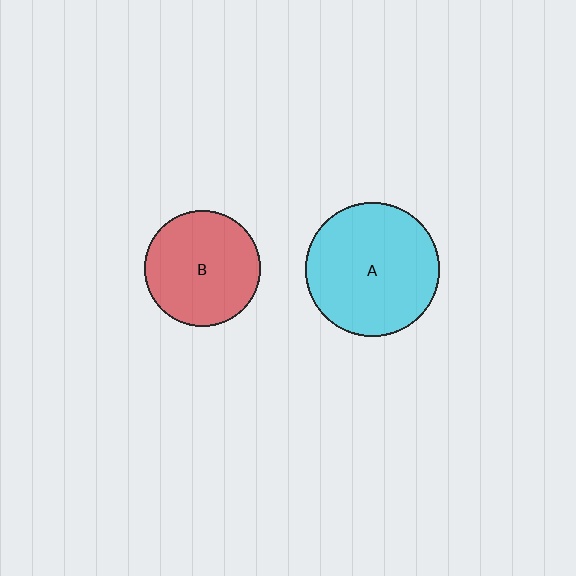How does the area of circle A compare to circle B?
Approximately 1.3 times.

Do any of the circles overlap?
No, none of the circles overlap.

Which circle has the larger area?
Circle A (cyan).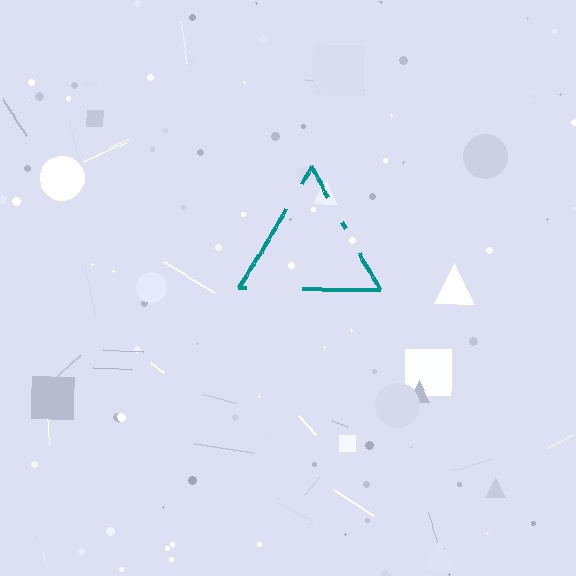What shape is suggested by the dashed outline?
The dashed outline suggests a triangle.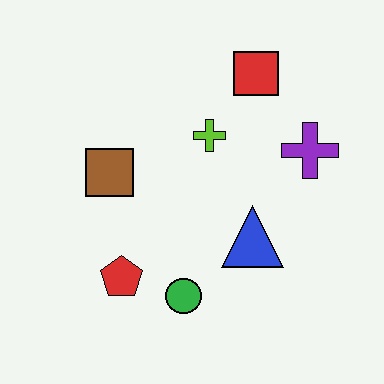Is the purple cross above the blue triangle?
Yes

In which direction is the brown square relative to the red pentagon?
The brown square is above the red pentagon.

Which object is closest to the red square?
The lime cross is closest to the red square.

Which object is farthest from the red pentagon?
The red square is farthest from the red pentagon.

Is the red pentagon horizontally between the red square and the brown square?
Yes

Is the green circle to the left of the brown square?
No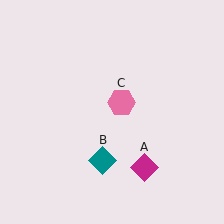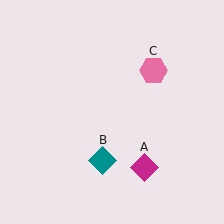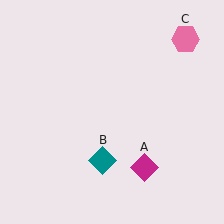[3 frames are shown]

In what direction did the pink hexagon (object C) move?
The pink hexagon (object C) moved up and to the right.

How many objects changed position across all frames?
1 object changed position: pink hexagon (object C).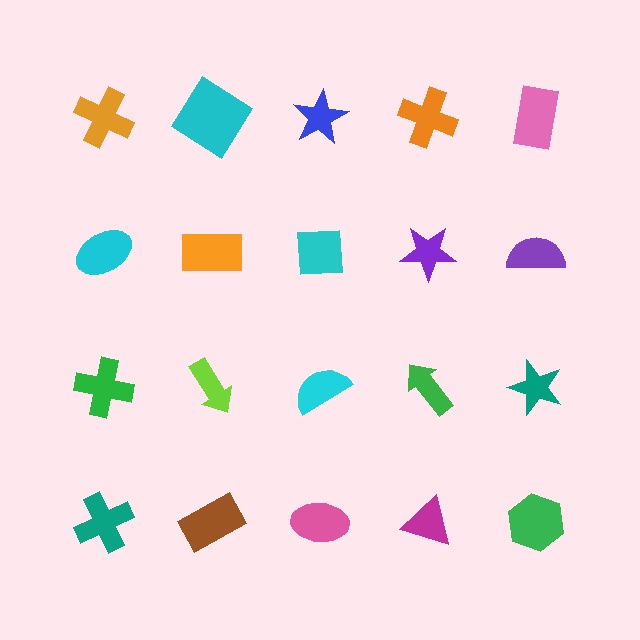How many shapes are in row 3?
5 shapes.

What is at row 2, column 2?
An orange rectangle.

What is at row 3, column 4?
A green arrow.